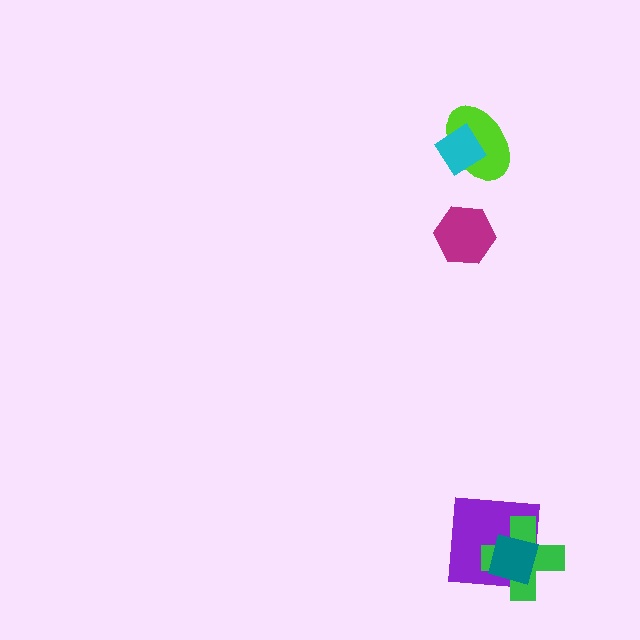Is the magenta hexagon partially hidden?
No, no other shape covers it.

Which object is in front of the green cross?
The teal square is in front of the green cross.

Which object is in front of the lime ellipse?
The cyan diamond is in front of the lime ellipse.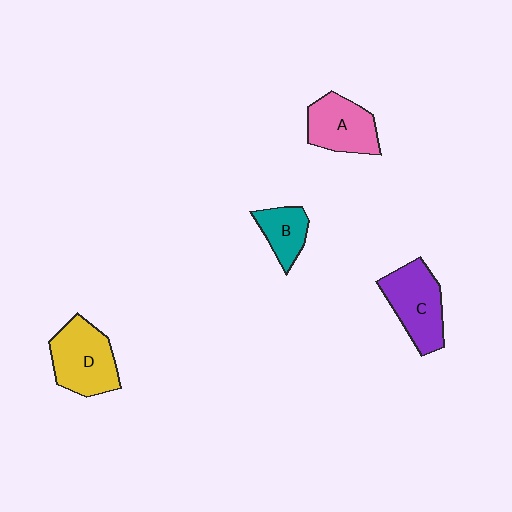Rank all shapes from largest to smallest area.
From largest to smallest: D (yellow), C (purple), A (pink), B (teal).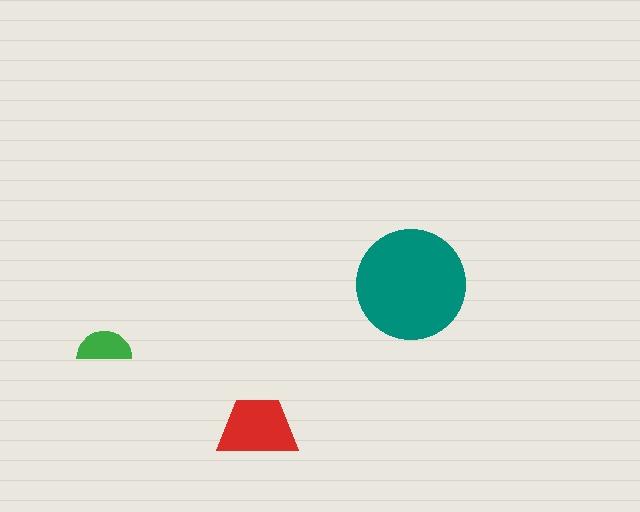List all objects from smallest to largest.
The green semicircle, the red trapezoid, the teal circle.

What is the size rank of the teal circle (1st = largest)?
1st.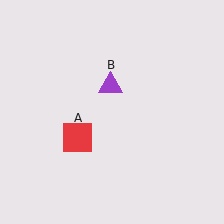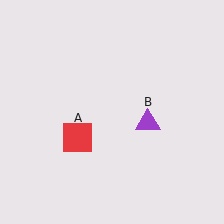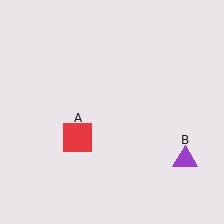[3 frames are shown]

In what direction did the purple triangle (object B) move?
The purple triangle (object B) moved down and to the right.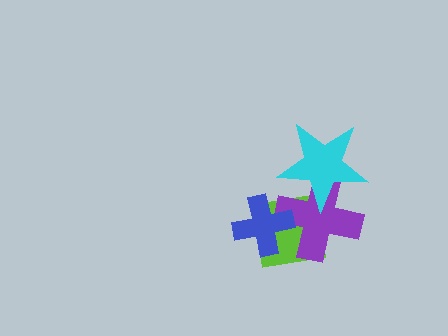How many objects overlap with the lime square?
3 objects overlap with the lime square.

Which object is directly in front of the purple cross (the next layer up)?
The cyan star is directly in front of the purple cross.